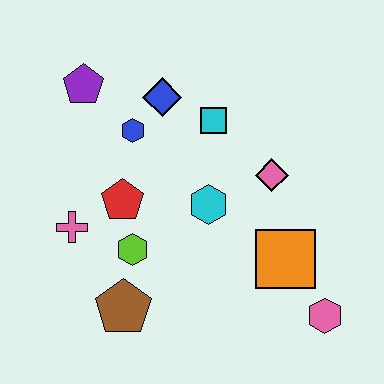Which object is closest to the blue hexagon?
The blue diamond is closest to the blue hexagon.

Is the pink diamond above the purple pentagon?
No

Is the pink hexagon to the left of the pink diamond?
No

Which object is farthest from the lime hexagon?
The pink hexagon is farthest from the lime hexagon.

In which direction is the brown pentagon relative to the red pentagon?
The brown pentagon is below the red pentagon.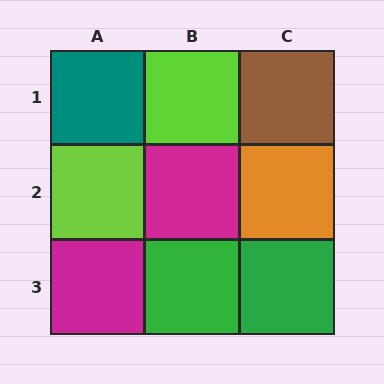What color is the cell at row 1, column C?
Brown.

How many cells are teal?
1 cell is teal.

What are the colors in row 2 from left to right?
Lime, magenta, orange.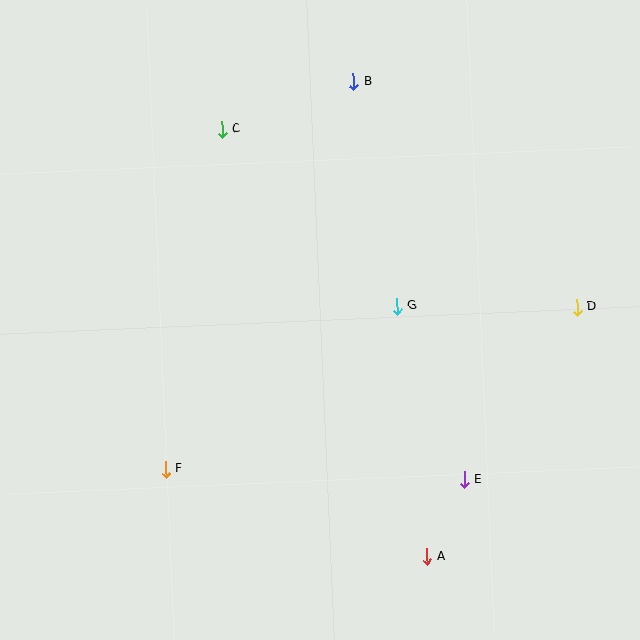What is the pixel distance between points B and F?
The distance between B and F is 430 pixels.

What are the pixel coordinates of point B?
Point B is at (354, 82).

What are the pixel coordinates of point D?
Point D is at (577, 307).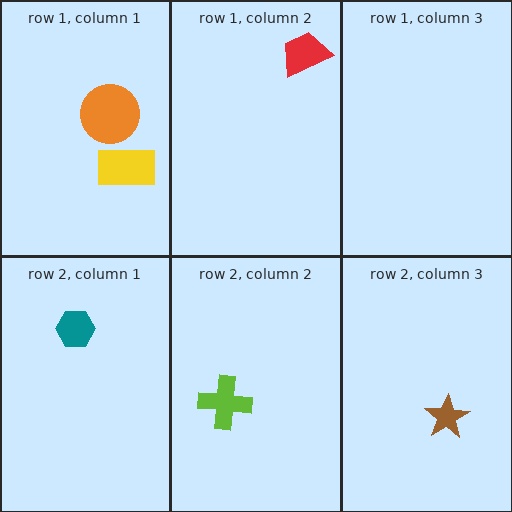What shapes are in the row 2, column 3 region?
The brown star.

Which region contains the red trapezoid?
The row 1, column 2 region.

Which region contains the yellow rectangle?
The row 1, column 1 region.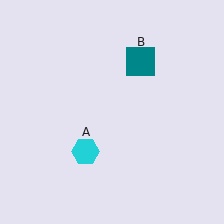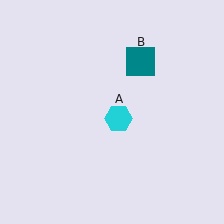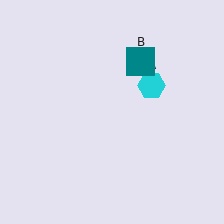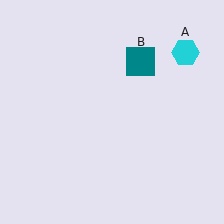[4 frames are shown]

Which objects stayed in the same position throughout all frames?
Teal square (object B) remained stationary.